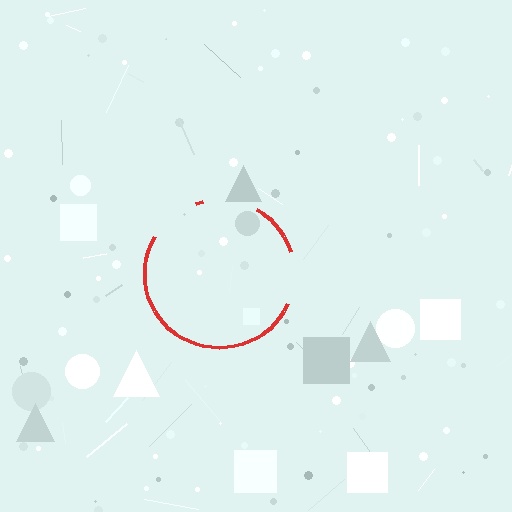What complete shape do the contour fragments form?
The contour fragments form a circle.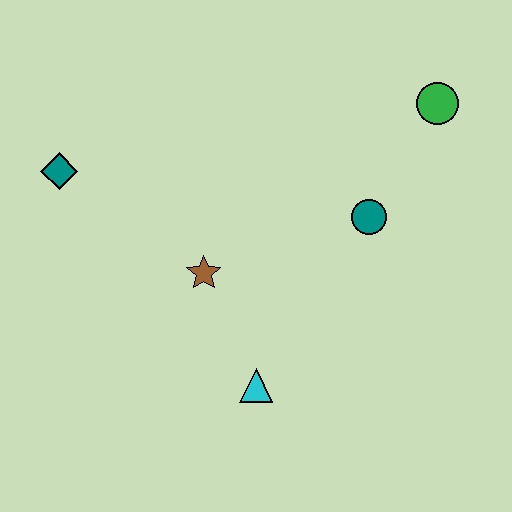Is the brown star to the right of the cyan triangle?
No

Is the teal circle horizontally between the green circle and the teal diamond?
Yes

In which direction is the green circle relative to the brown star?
The green circle is to the right of the brown star.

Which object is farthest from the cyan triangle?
The green circle is farthest from the cyan triangle.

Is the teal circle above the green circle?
No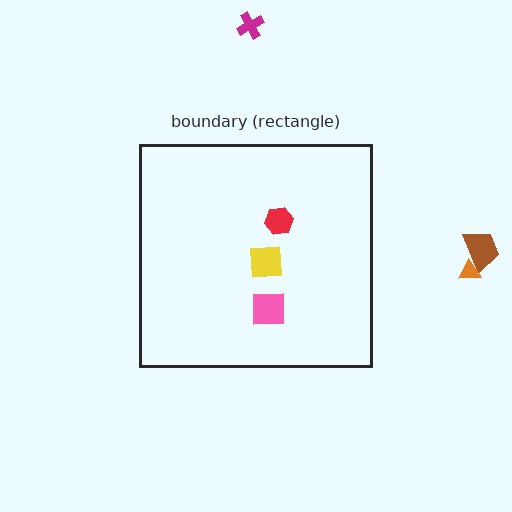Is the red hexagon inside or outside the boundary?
Inside.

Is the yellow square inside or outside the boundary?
Inside.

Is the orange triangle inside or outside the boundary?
Outside.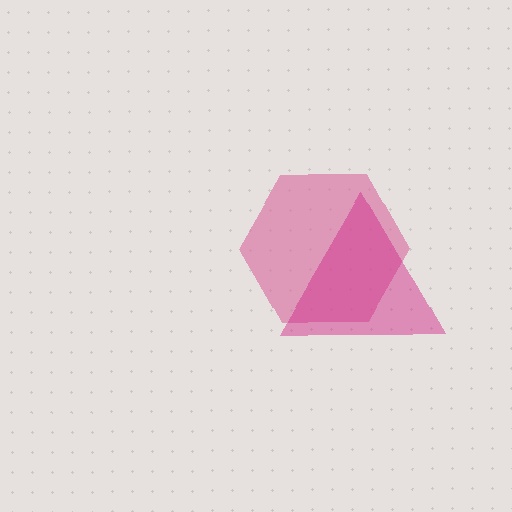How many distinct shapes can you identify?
There are 2 distinct shapes: a pink hexagon, a magenta triangle.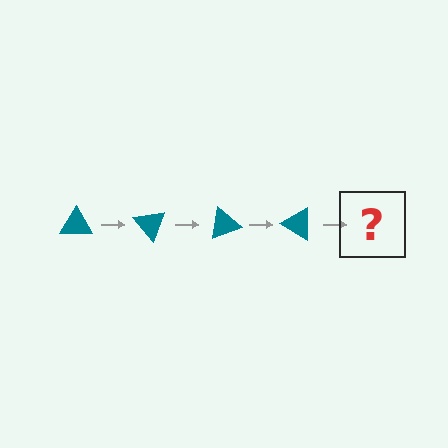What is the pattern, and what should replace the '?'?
The pattern is that the triangle rotates 50 degrees each step. The '?' should be a teal triangle rotated 200 degrees.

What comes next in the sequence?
The next element should be a teal triangle rotated 200 degrees.